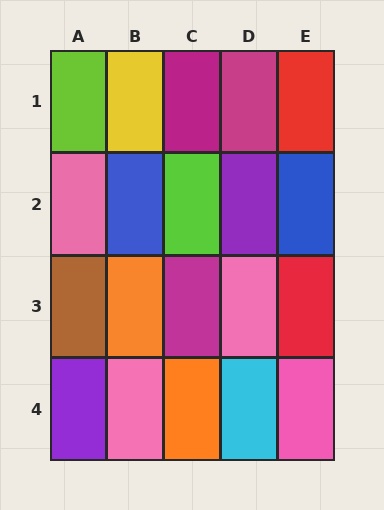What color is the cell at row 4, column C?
Orange.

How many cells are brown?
1 cell is brown.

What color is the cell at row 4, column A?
Purple.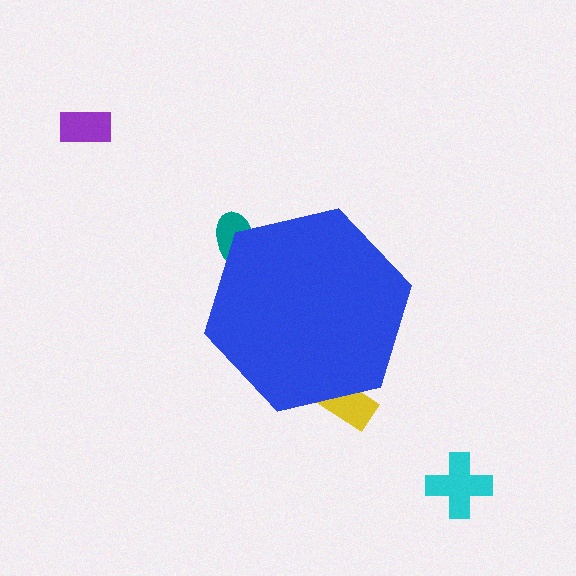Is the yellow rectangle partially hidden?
Yes, the yellow rectangle is partially hidden behind the blue hexagon.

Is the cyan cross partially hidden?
No, the cyan cross is fully visible.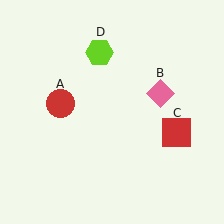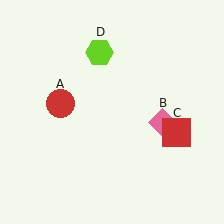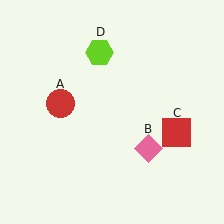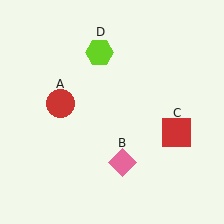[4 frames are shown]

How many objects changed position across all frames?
1 object changed position: pink diamond (object B).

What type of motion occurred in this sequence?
The pink diamond (object B) rotated clockwise around the center of the scene.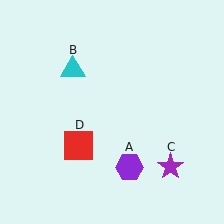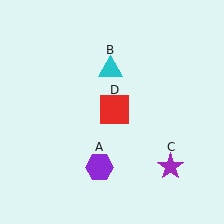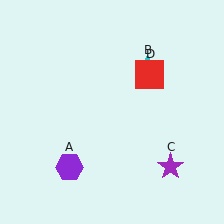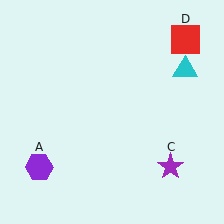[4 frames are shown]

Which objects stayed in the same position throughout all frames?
Purple star (object C) remained stationary.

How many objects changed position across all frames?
3 objects changed position: purple hexagon (object A), cyan triangle (object B), red square (object D).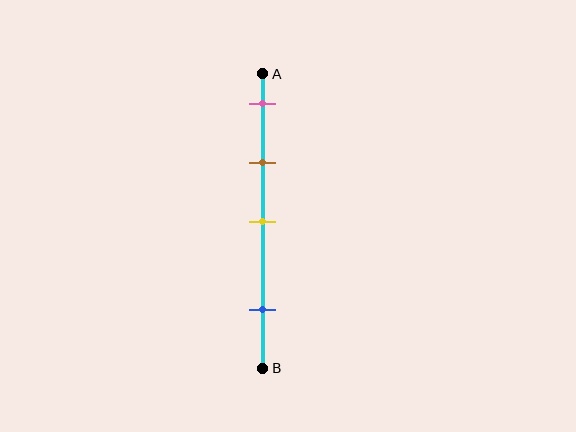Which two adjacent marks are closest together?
The pink and brown marks are the closest adjacent pair.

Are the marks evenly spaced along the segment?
No, the marks are not evenly spaced.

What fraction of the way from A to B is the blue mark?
The blue mark is approximately 80% (0.8) of the way from A to B.